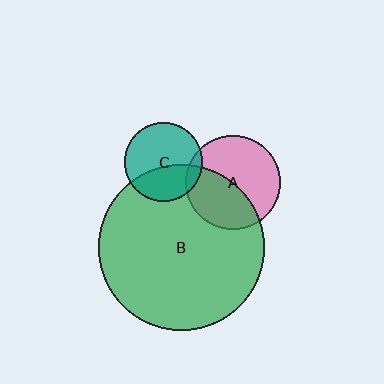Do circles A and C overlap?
Yes.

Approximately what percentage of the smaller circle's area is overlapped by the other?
Approximately 10%.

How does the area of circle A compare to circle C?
Approximately 1.5 times.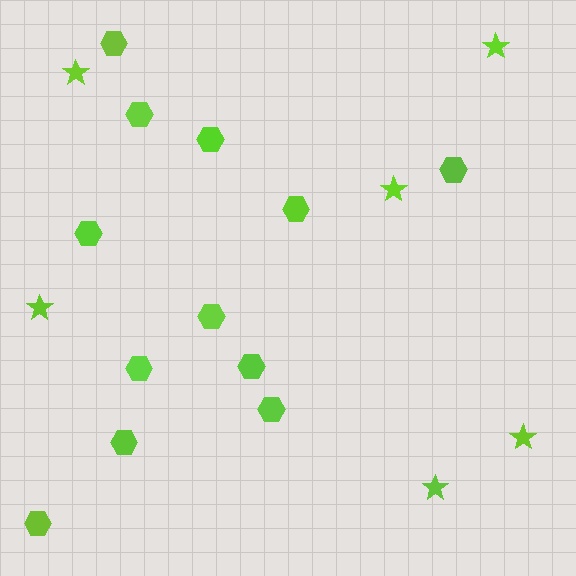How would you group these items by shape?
There are 2 groups: one group of stars (6) and one group of hexagons (12).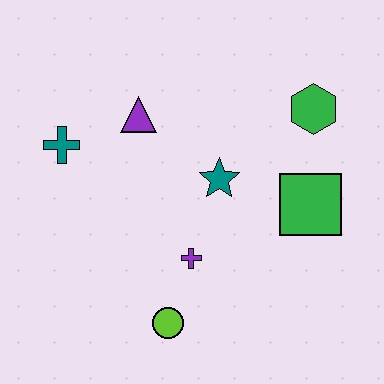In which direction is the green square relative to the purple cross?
The green square is to the right of the purple cross.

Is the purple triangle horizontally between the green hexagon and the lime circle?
No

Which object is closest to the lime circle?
The purple cross is closest to the lime circle.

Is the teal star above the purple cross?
Yes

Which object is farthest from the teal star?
The teal cross is farthest from the teal star.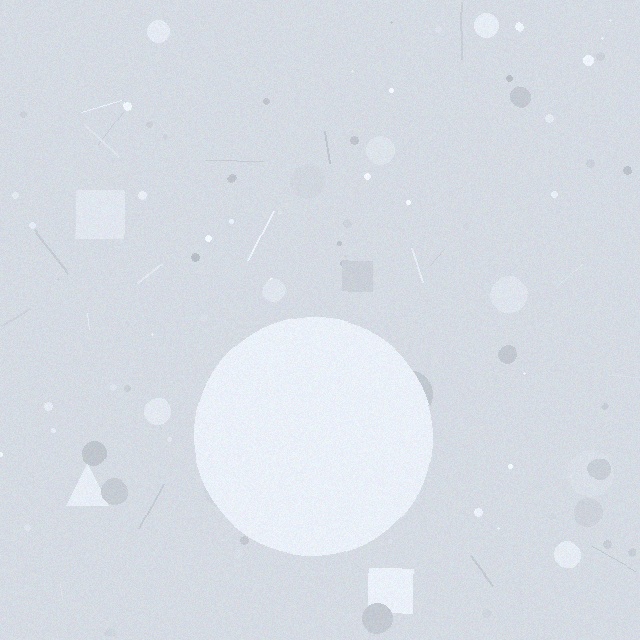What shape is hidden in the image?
A circle is hidden in the image.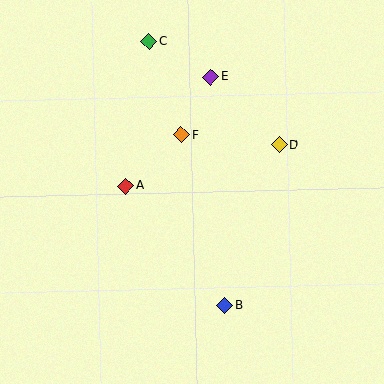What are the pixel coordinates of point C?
Point C is at (149, 41).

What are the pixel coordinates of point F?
Point F is at (181, 135).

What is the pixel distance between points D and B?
The distance between D and B is 170 pixels.